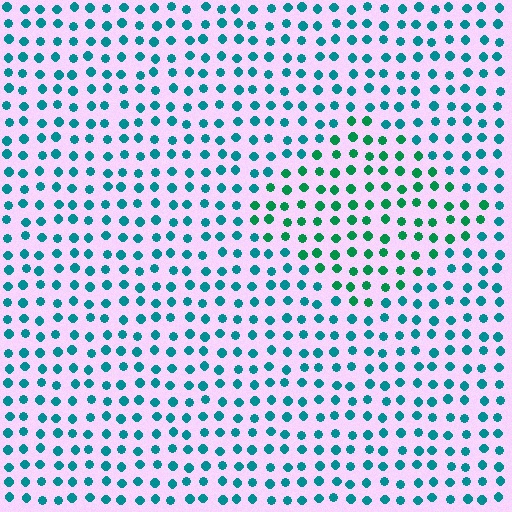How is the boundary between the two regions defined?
The boundary is defined purely by a slight shift in hue (about 32 degrees). Spacing, size, and orientation are identical on both sides.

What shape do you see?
I see a diamond.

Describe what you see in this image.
The image is filled with small teal elements in a uniform arrangement. A diamond-shaped region is visible where the elements are tinted to a slightly different hue, forming a subtle color boundary.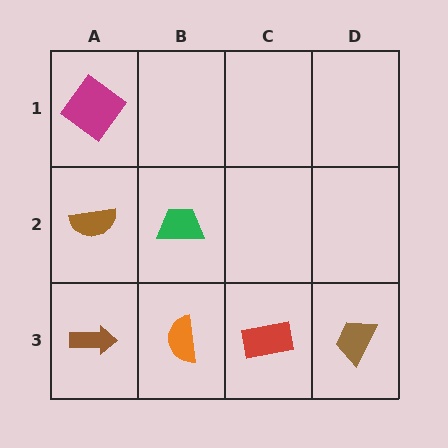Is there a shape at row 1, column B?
No, that cell is empty.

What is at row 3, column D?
A brown trapezoid.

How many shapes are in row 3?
4 shapes.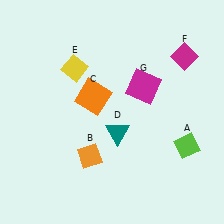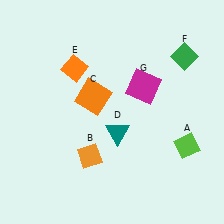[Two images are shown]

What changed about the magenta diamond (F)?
In Image 1, F is magenta. In Image 2, it changed to green.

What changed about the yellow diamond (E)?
In Image 1, E is yellow. In Image 2, it changed to orange.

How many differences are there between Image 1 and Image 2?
There are 2 differences between the two images.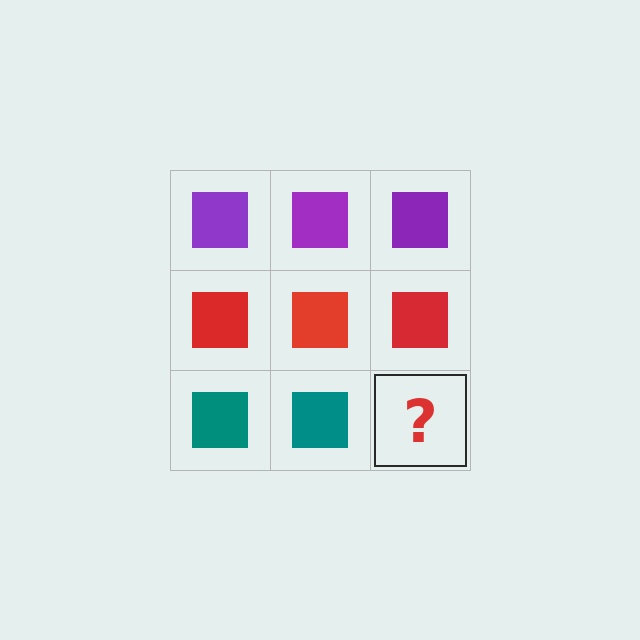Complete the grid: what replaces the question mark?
The question mark should be replaced with a teal square.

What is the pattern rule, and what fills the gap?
The rule is that each row has a consistent color. The gap should be filled with a teal square.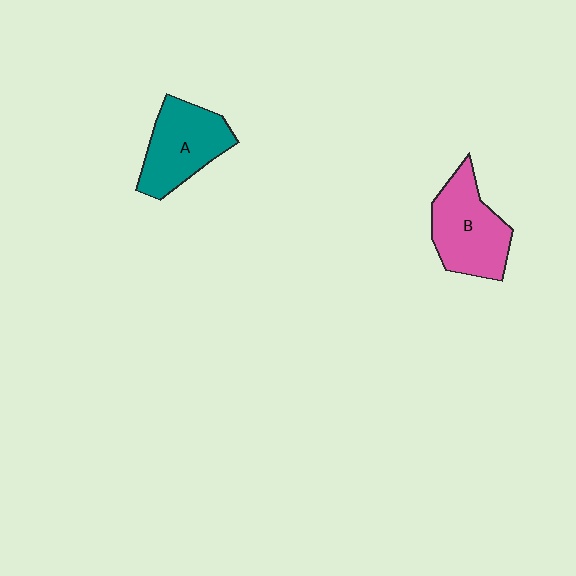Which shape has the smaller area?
Shape A (teal).